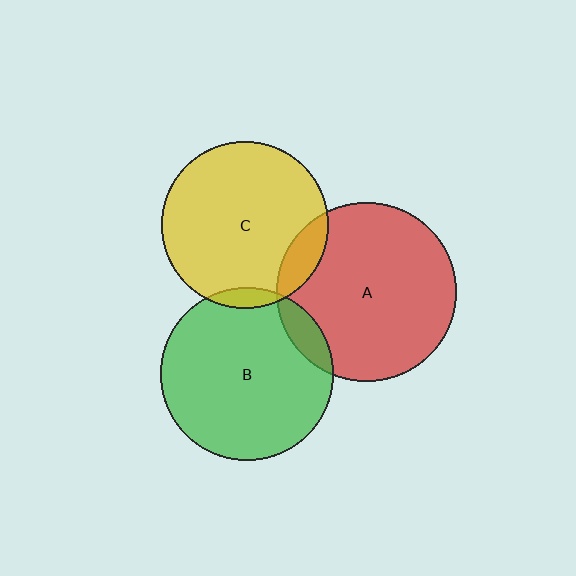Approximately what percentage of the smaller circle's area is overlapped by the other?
Approximately 5%.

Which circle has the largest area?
Circle A (red).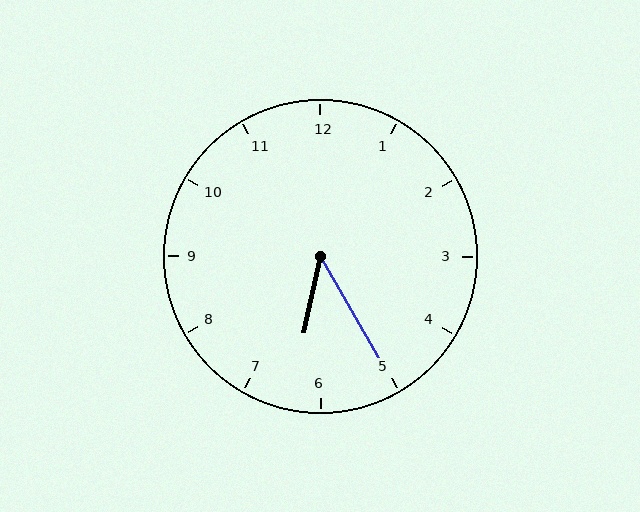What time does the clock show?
6:25.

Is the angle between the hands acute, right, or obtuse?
It is acute.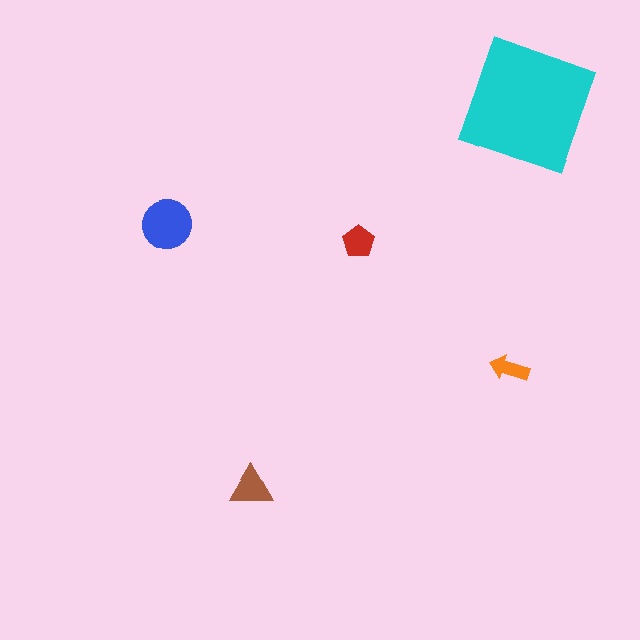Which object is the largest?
The cyan square.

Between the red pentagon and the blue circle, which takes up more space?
The blue circle.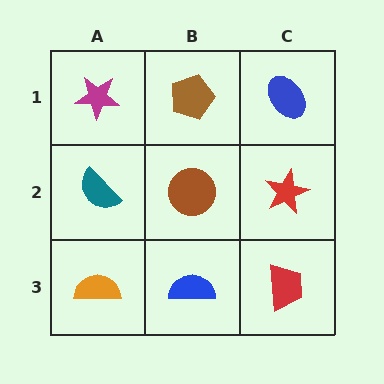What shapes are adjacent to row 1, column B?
A brown circle (row 2, column B), a magenta star (row 1, column A), a blue ellipse (row 1, column C).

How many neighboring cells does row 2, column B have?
4.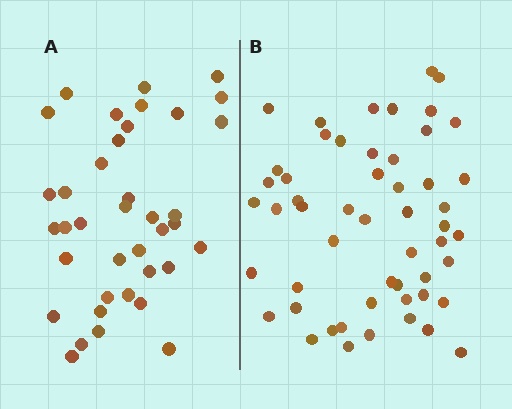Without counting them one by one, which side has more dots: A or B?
Region B (the right region) has more dots.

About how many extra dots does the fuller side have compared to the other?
Region B has approximately 15 more dots than region A.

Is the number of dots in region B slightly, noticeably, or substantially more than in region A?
Region B has noticeably more, but not dramatically so. The ratio is roughly 1.4 to 1.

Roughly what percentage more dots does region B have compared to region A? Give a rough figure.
About 40% more.